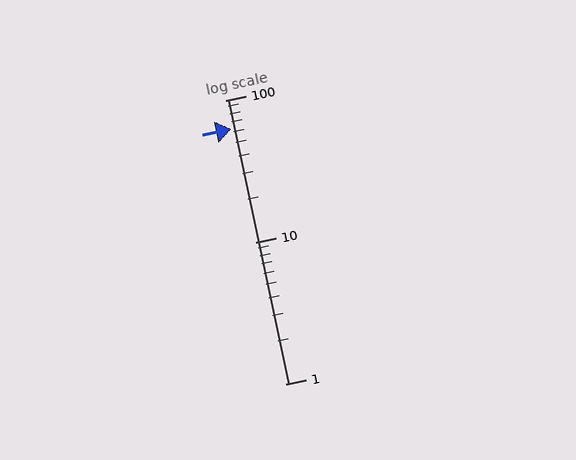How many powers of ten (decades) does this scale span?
The scale spans 2 decades, from 1 to 100.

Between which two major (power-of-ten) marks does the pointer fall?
The pointer is between 10 and 100.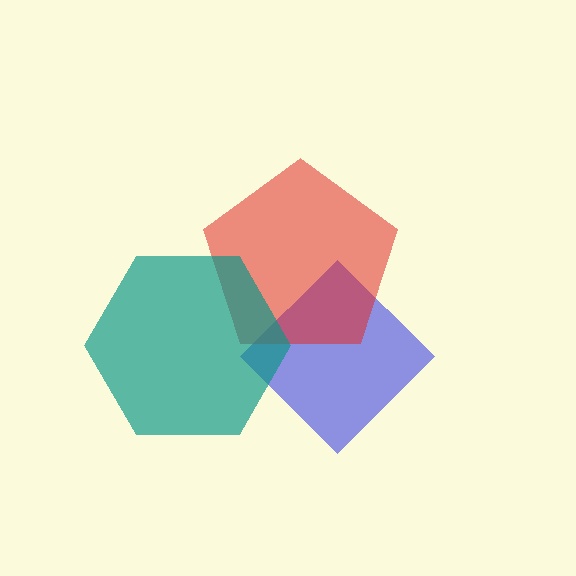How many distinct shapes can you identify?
There are 3 distinct shapes: a blue diamond, a red pentagon, a teal hexagon.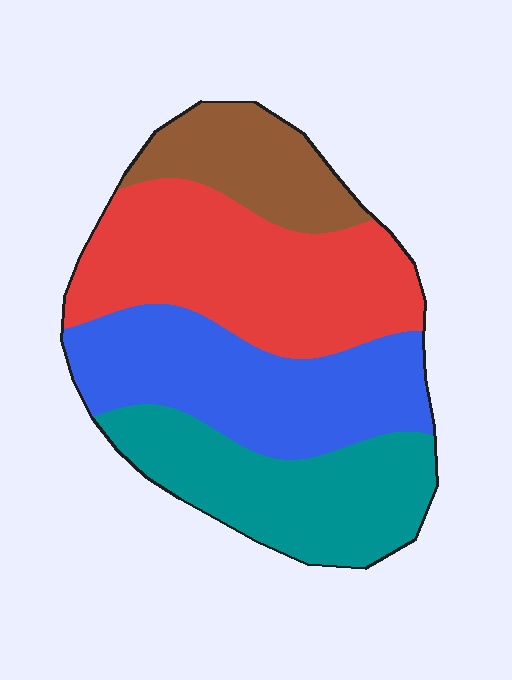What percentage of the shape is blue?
Blue covers around 30% of the shape.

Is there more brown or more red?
Red.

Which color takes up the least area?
Brown, at roughly 15%.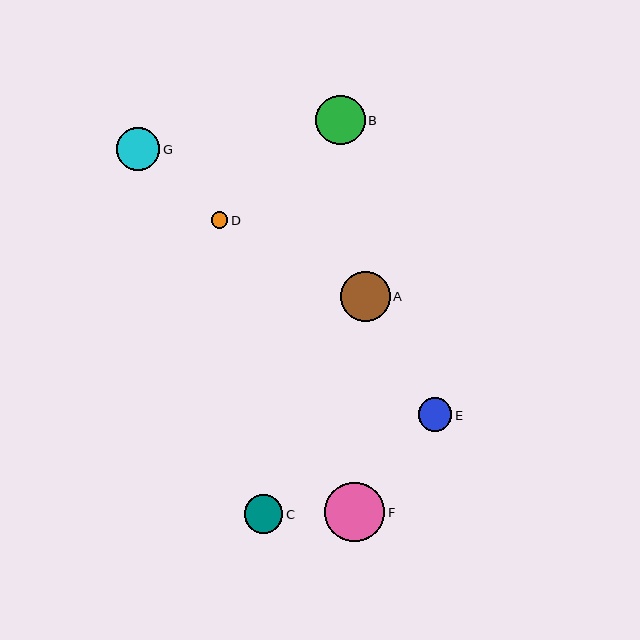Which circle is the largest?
Circle F is the largest with a size of approximately 60 pixels.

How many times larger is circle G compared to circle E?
Circle G is approximately 1.3 times the size of circle E.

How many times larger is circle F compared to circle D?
Circle F is approximately 3.7 times the size of circle D.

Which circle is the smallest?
Circle D is the smallest with a size of approximately 16 pixels.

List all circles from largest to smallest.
From largest to smallest: F, A, B, G, C, E, D.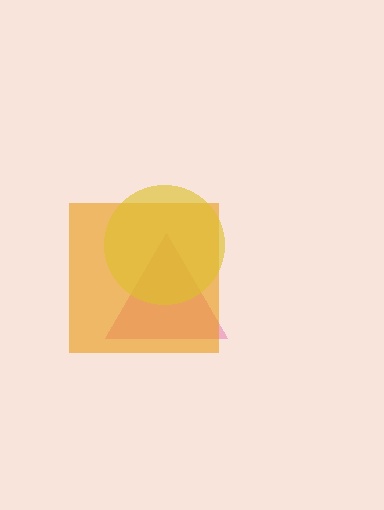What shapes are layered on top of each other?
The layered shapes are: a pink triangle, an orange square, a yellow circle.